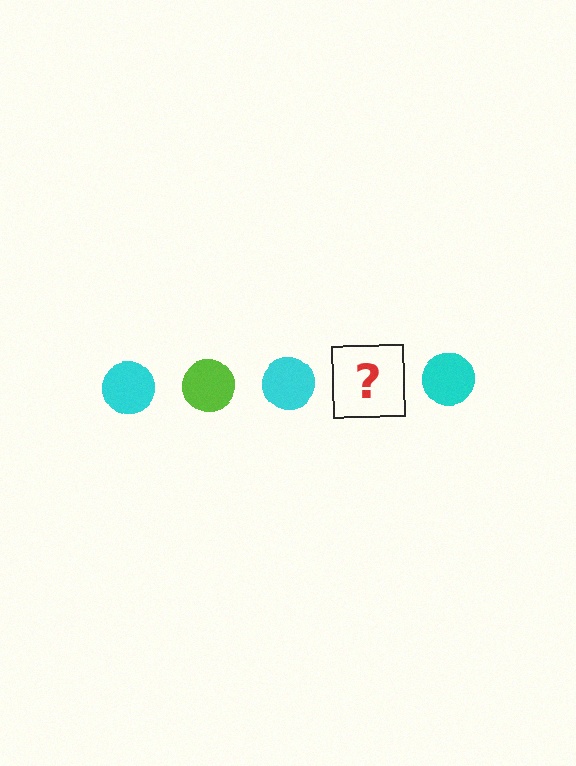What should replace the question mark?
The question mark should be replaced with a lime circle.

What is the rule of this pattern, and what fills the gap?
The rule is that the pattern cycles through cyan, lime circles. The gap should be filled with a lime circle.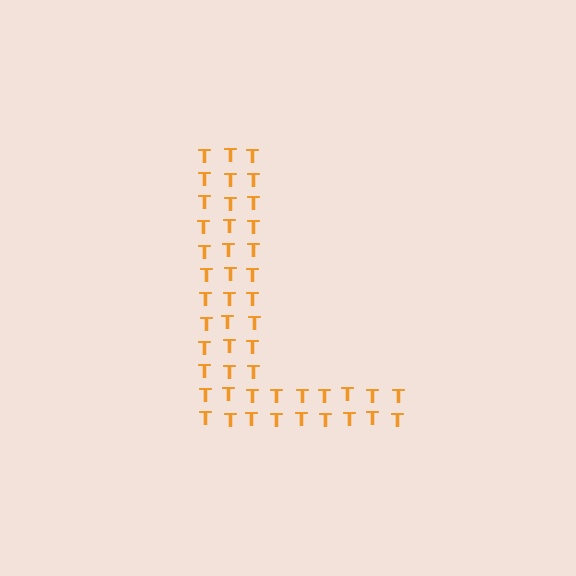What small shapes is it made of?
It is made of small letter T's.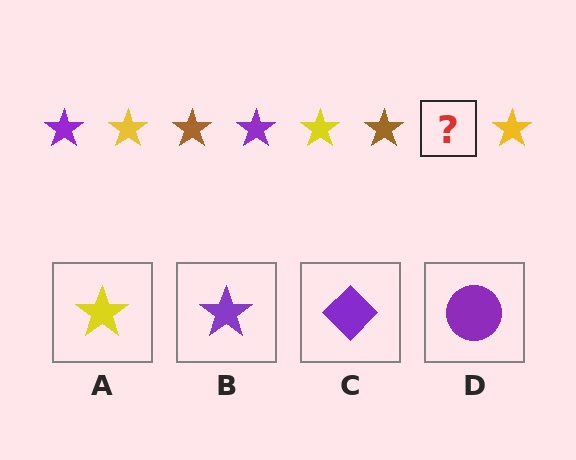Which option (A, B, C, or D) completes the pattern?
B.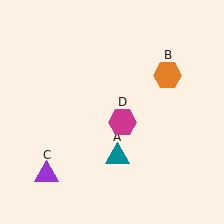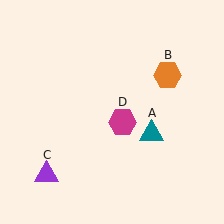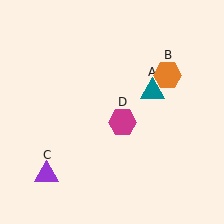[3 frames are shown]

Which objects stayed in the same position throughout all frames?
Orange hexagon (object B) and purple triangle (object C) and magenta hexagon (object D) remained stationary.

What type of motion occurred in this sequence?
The teal triangle (object A) rotated counterclockwise around the center of the scene.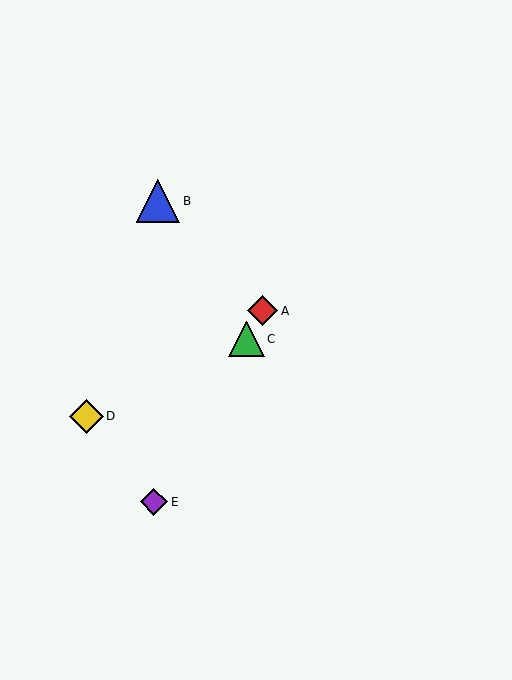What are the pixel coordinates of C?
Object C is at (246, 339).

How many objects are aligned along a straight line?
3 objects (A, C, E) are aligned along a straight line.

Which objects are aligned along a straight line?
Objects A, C, E are aligned along a straight line.